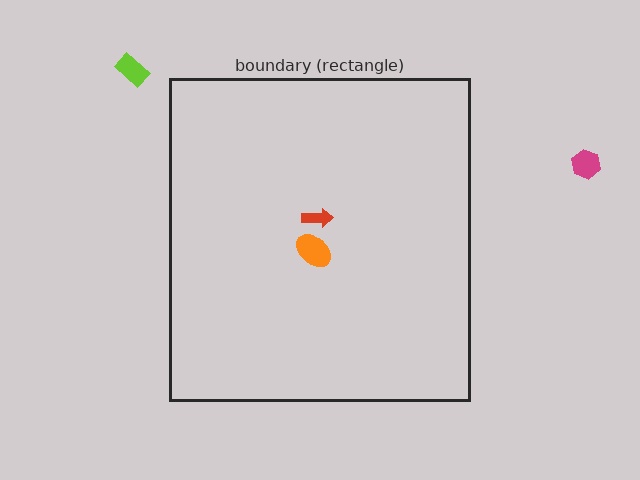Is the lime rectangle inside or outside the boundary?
Outside.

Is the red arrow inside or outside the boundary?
Inside.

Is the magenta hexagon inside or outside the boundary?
Outside.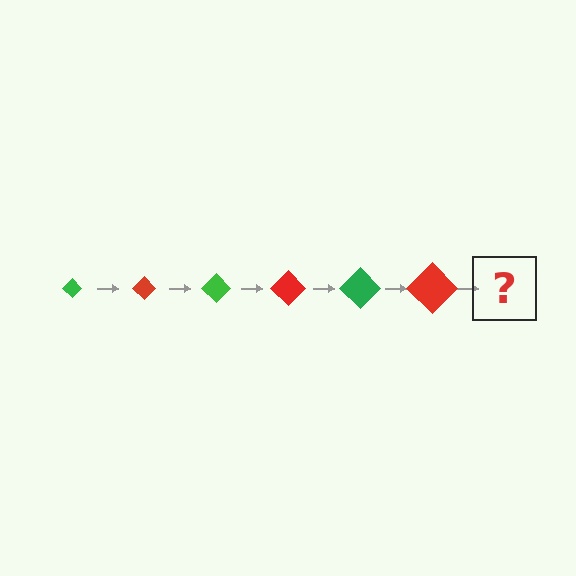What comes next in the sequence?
The next element should be a green diamond, larger than the previous one.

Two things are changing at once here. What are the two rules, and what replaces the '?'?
The two rules are that the diamond grows larger each step and the color cycles through green and red. The '?' should be a green diamond, larger than the previous one.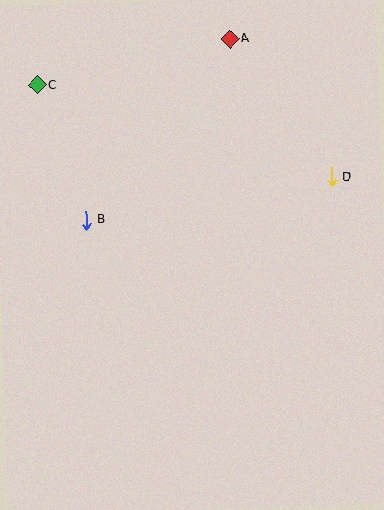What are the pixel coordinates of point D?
Point D is at (332, 177).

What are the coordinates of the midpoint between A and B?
The midpoint between A and B is at (158, 129).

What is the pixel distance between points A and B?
The distance between A and B is 231 pixels.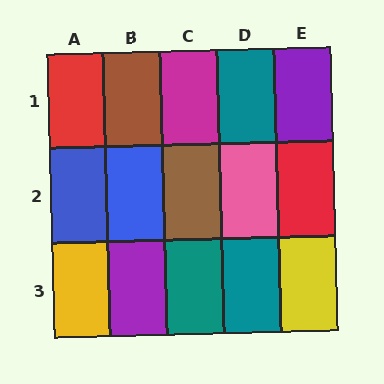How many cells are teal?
3 cells are teal.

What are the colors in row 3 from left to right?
Yellow, purple, teal, teal, yellow.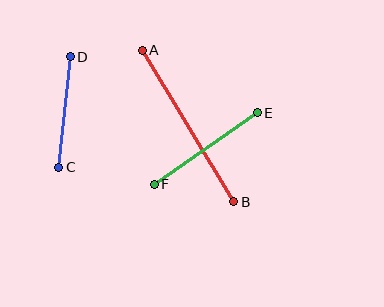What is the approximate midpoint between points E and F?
The midpoint is at approximately (206, 148) pixels.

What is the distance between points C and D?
The distance is approximately 111 pixels.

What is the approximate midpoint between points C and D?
The midpoint is at approximately (65, 112) pixels.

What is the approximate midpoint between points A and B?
The midpoint is at approximately (188, 126) pixels.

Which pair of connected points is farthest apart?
Points A and B are farthest apart.